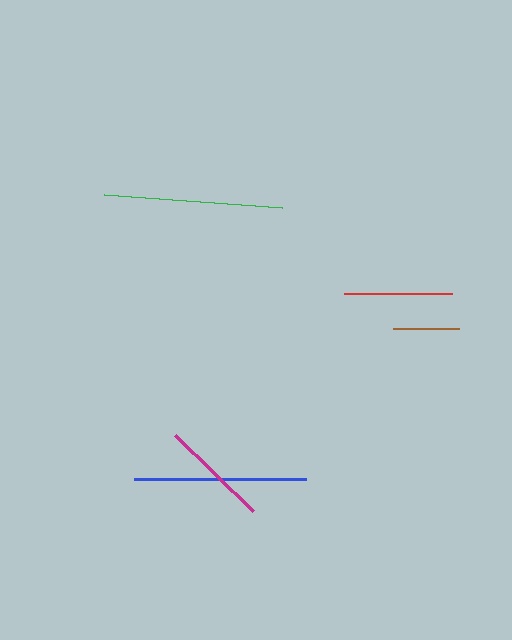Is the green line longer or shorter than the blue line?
The green line is longer than the blue line.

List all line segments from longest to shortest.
From longest to shortest: green, blue, magenta, red, brown.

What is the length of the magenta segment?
The magenta segment is approximately 109 pixels long.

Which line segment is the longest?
The green line is the longest at approximately 178 pixels.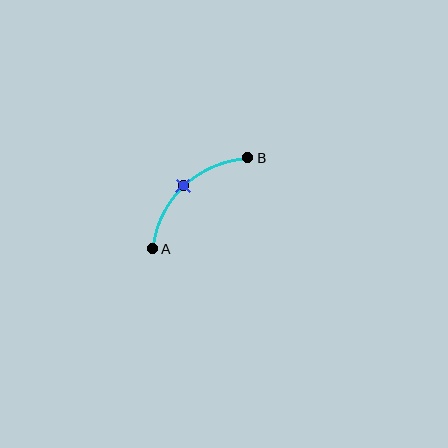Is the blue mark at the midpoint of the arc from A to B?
Yes. The blue mark lies on the arc at equal arc-length from both A and B — it is the arc midpoint.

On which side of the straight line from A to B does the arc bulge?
The arc bulges above and to the left of the straight line connecting A and B.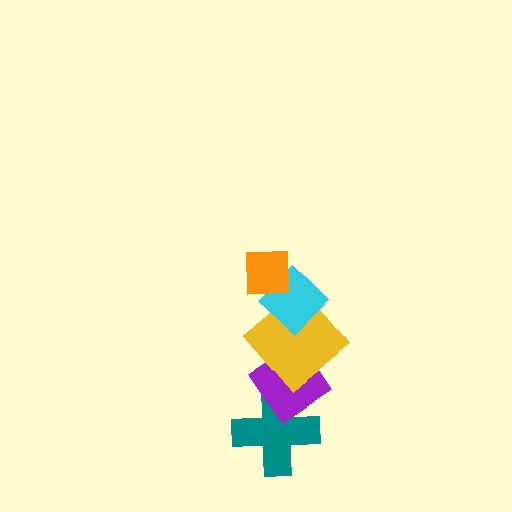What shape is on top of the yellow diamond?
The cyan diamond is on top of the yellow diamond.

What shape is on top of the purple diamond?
The yellow diamond is on top of the purple diamond.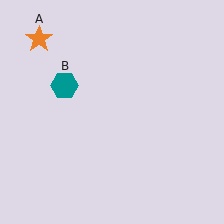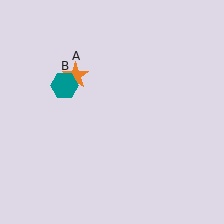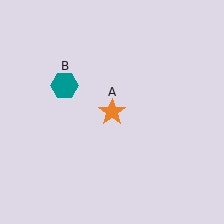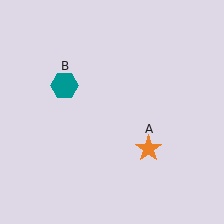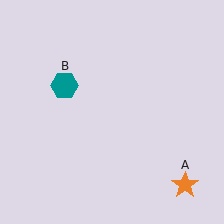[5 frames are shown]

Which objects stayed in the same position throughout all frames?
Teal hexagon (object B) remained stationary.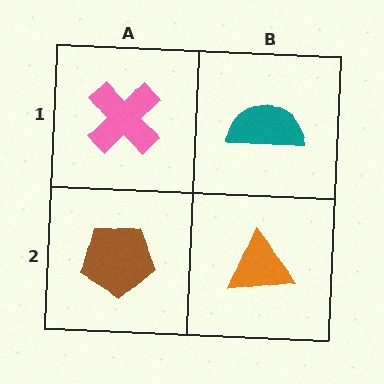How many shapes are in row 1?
2 shapes.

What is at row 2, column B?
An orange triangle.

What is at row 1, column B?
A teal semicircle.